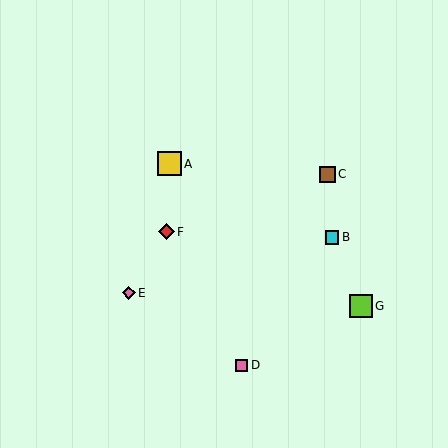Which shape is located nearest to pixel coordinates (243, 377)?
The pink square (labeled D) at (242, 365) is nearest to that location.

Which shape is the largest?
The yellow square (labeled A) is the largest.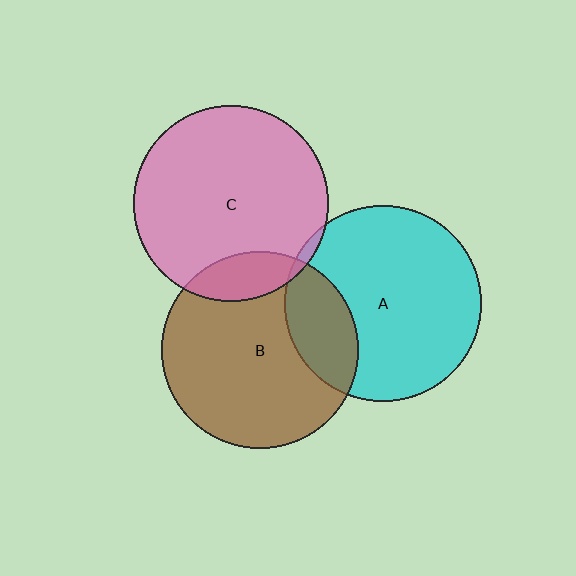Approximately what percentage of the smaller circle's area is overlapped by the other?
Approximately 20%.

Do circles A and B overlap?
Yes.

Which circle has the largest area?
Circle B (brown).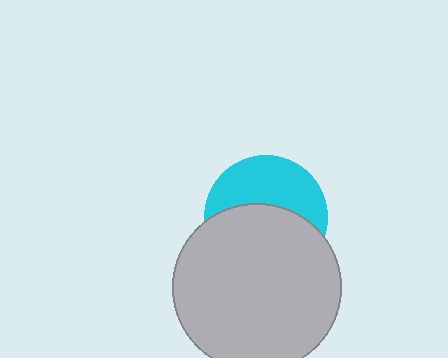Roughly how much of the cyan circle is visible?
A small part of it is visible (roughly 44%).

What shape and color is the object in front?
The object in front is a light gray circle.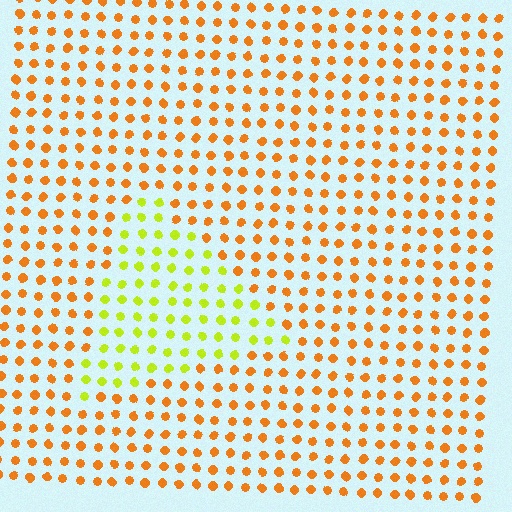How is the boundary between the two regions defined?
The boundary is defined purely by a slight shift in hue (about 46 degrees). Spacing, size, and orientation are identical on both sides.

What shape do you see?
I see a triangle.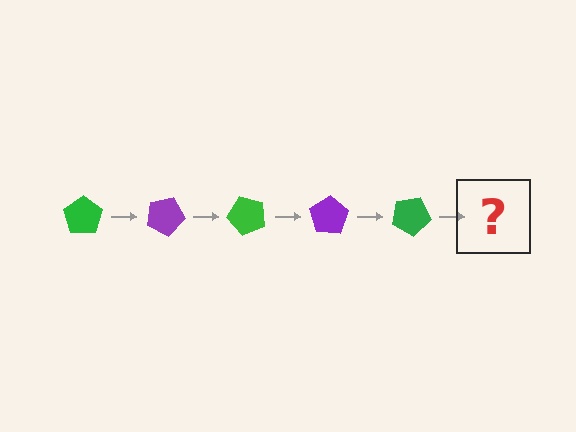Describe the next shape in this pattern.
It should be a purple pentagon, rotated 125 degrees from the start.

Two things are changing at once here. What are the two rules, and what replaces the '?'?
The two rules are that it rotates 25 degrees each step and the color cycles through green and purple. The '?' should be a purple pentagon, rotated 125 degrees from the start.